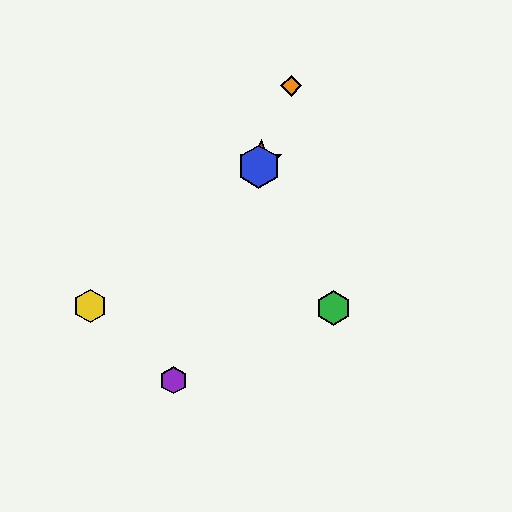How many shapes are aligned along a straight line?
4 shapes (the red star, the blue hexagon, the purple hexagon, the orange diamond) are aligned along a straight line.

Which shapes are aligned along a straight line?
The red star, the blue hexagon, the purple hexagon, the orange diamond are aligned along a straight line.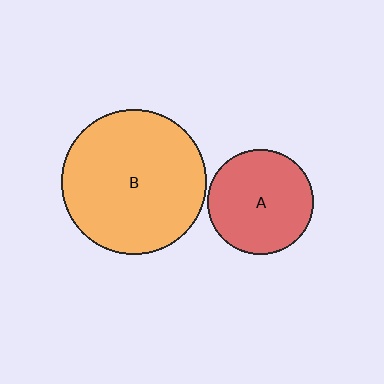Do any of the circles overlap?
No, none of the circles overlap.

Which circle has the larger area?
Circle B (orange).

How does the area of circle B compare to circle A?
Approximately 1.9 times.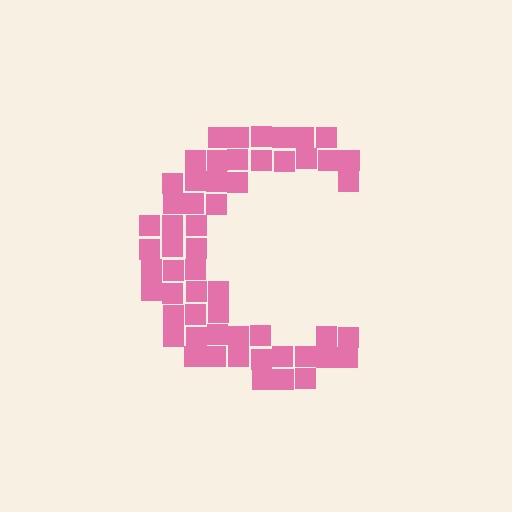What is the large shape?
The large shape is the letter C.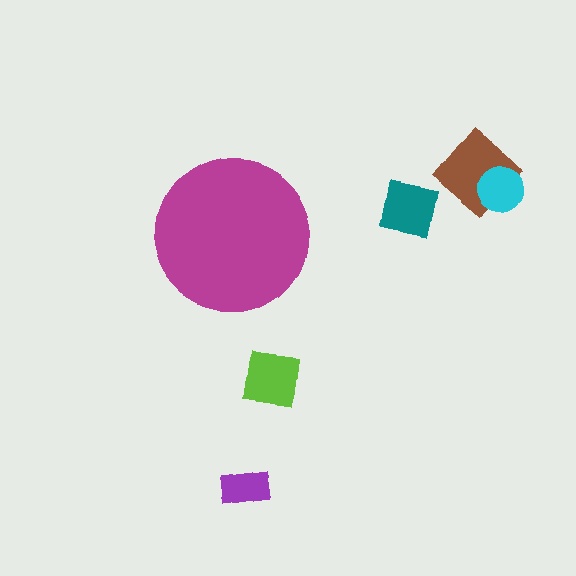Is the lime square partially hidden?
No, the lime square is fully visible.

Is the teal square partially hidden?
No, the teal square is fully visible.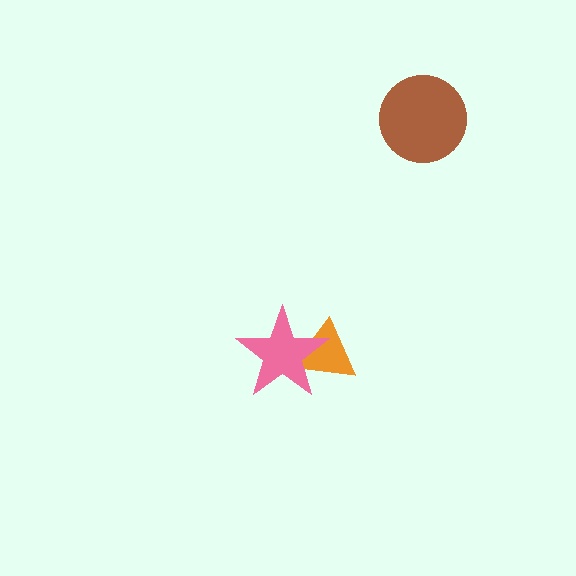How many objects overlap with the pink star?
1 object overlaps with the pink star.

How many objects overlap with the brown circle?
0 objects overlap with the brown circle.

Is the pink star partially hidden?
No, no other shape covers it.